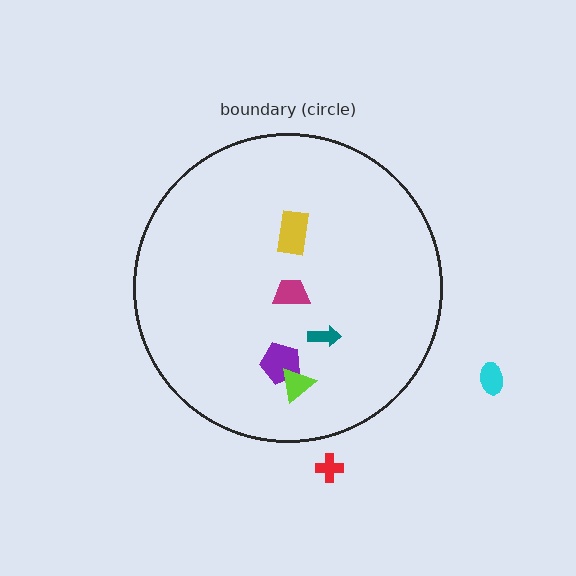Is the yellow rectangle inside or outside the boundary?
Inside.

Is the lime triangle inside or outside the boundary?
Inside.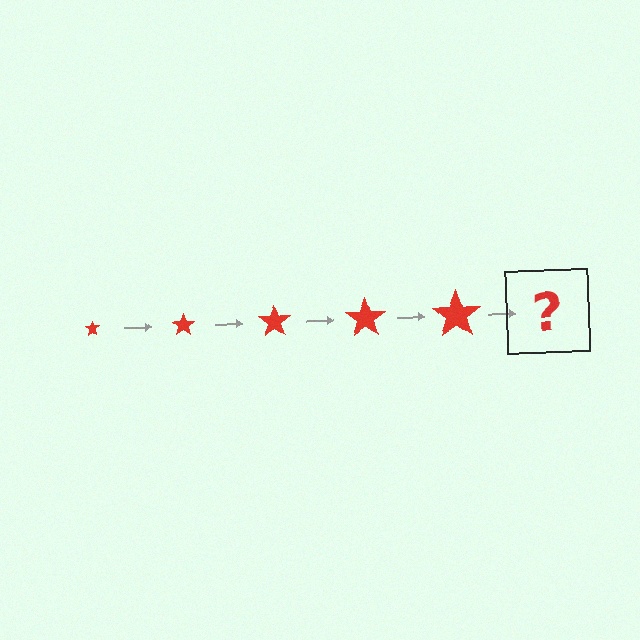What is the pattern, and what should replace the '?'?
The pattern is that the star gets progressively larger each step. The '?' should be a red star, larger than the previous one.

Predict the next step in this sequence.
The next step is a red star, larger than the previous one.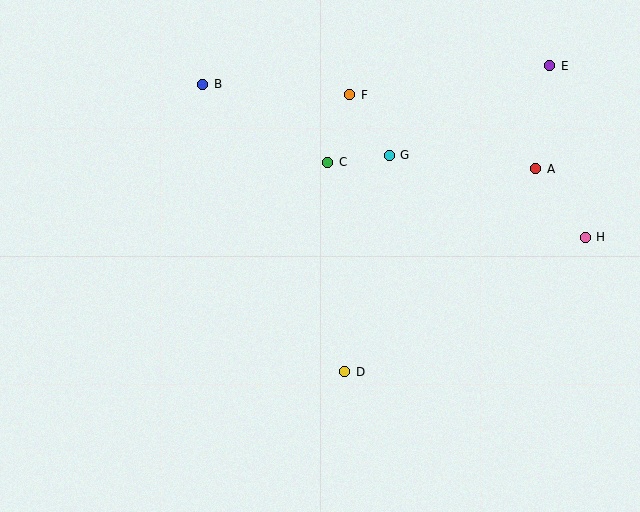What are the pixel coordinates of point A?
Point A is at (536, 169).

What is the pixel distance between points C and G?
The distance between C and G is 62 pixels.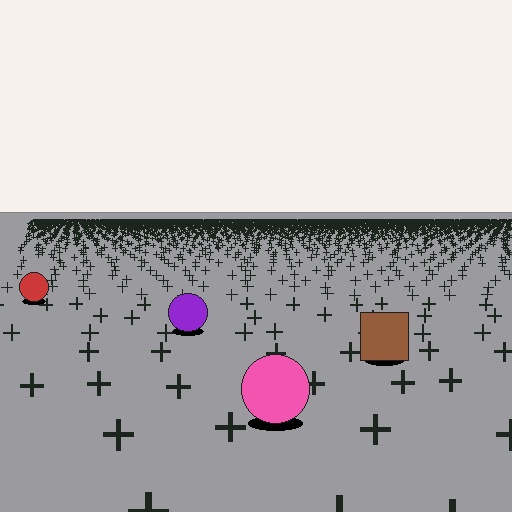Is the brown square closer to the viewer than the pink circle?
No. The pink circle is closer — you can tell from the texture gradient: the ground texture is coarser near it.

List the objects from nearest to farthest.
From nearest to farthest: the pink circle, the brown square, the purple circle, the red circle.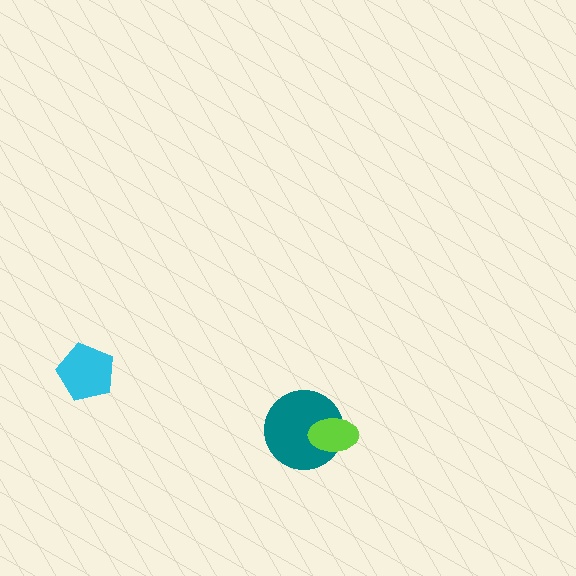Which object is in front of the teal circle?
The lime ellipse is in front of the teal circle.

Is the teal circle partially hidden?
Yes, it is partially covered by another shape.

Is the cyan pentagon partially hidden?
No, no other shape covers it.